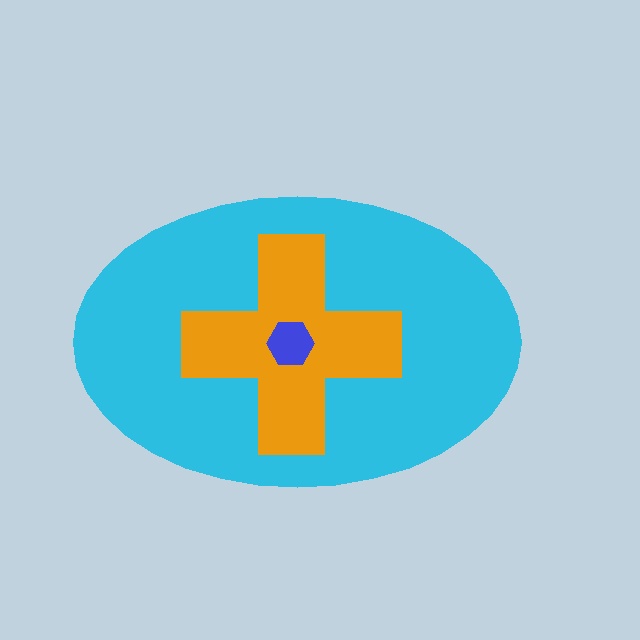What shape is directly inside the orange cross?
The blue hexagon.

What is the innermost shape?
The blue hexagon.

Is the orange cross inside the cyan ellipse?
Yes.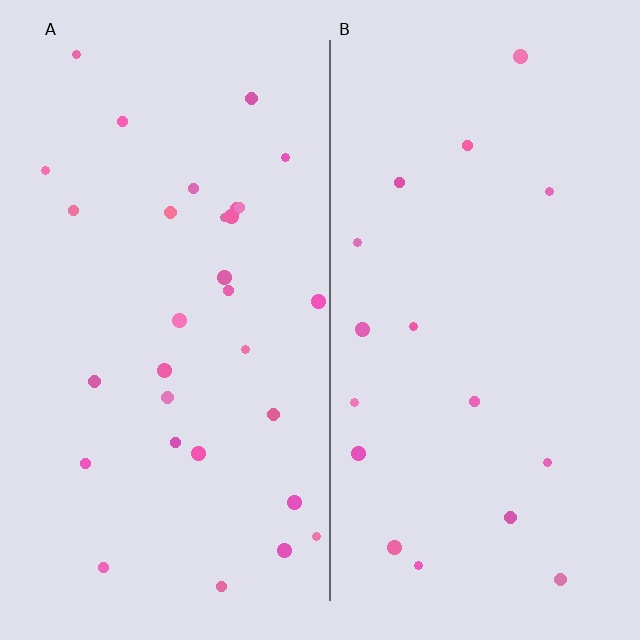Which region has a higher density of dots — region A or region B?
A (the left).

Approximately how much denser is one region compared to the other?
Approximately 1.8× — region A over region B.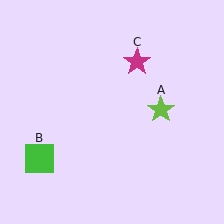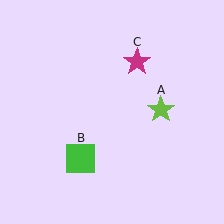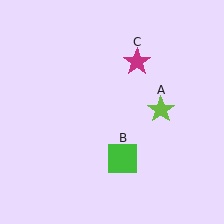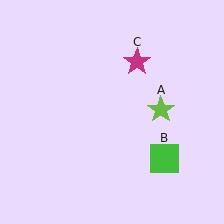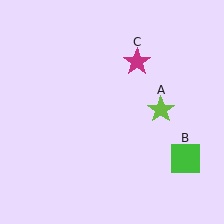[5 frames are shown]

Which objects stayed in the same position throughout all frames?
Lime star (object A) and magenta star (object C) remained stationary.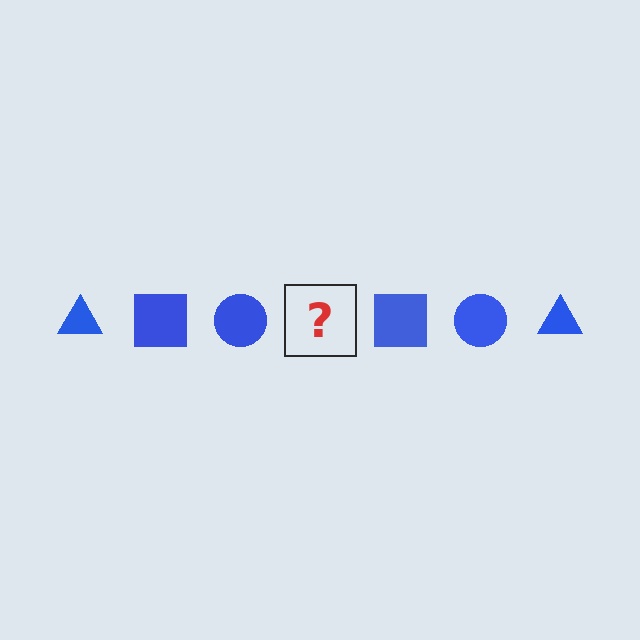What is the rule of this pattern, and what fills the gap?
The rule is that the pattern cycles through triangle, square, circle shapes in blue. The gap should be filled with a blue triangle.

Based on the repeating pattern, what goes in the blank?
The blank should be a blue triangle.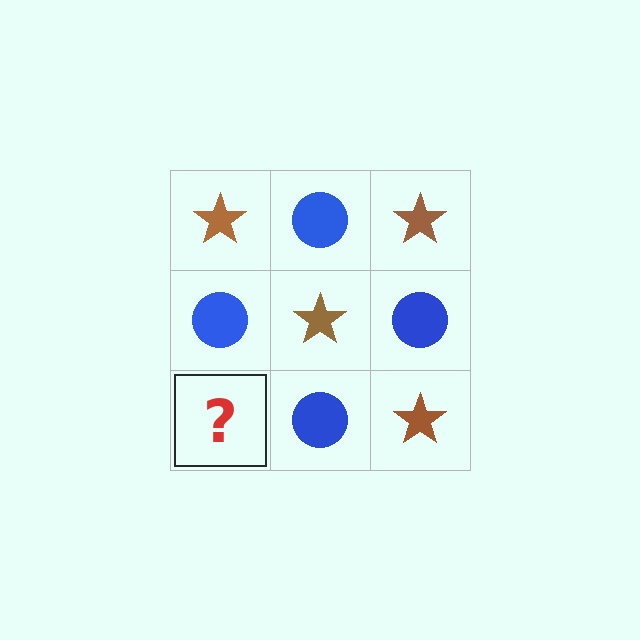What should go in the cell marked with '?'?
The missing cell should contain a brown star.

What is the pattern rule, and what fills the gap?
The rule is that it alternates brown star and blue circle in a checkerboard pattern. The gap should be filled with a brown star.